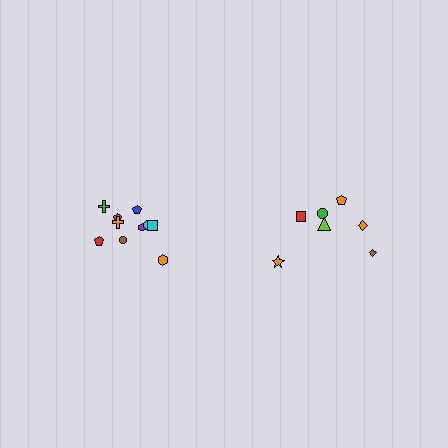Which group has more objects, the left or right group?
The left group.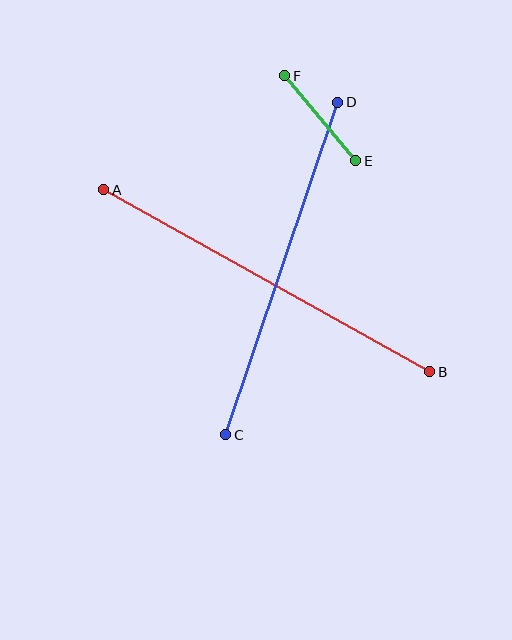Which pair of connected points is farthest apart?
Points A and B are farthest apart.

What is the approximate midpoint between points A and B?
The midpoint is at approximately (267, 281) pixels.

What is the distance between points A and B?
The distance is approximately 373 pixels.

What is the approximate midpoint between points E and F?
The midpoint is at approximately (320, 118) pixels.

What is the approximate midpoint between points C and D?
The midpoint is at approximately (282, 269) pixels.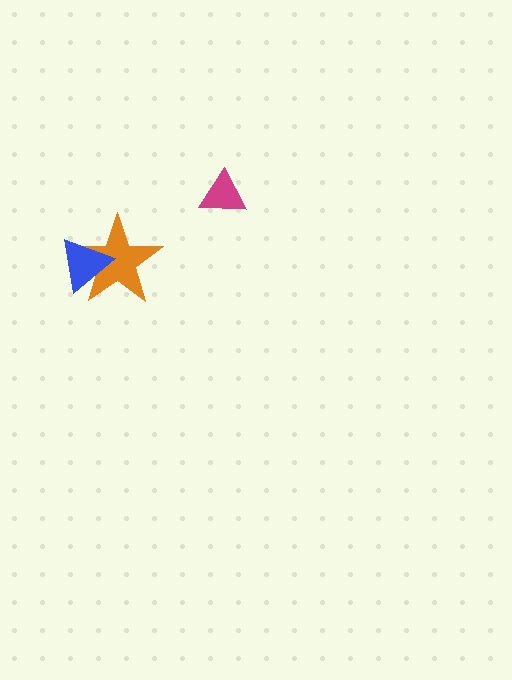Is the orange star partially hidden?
Yes, it is partially covered by another shape.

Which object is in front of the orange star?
The blue triangle is in front of the orange star.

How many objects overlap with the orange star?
1 object overlaps with the orange star.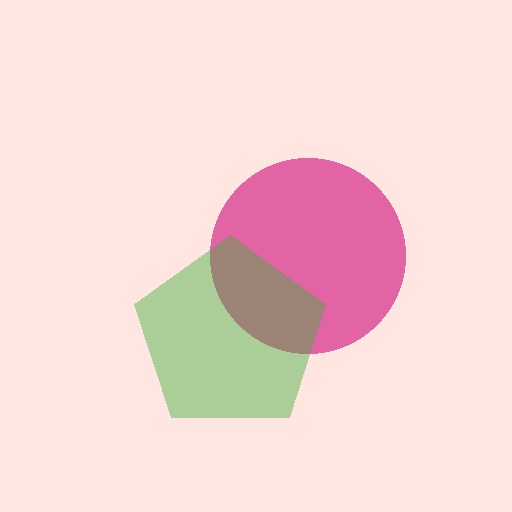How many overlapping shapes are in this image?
There are 2 overlapping shapes in the image.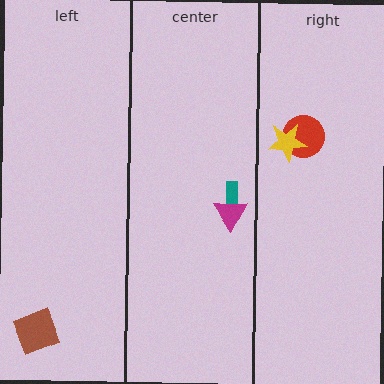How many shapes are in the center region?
2.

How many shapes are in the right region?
2.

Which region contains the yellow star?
The right region.